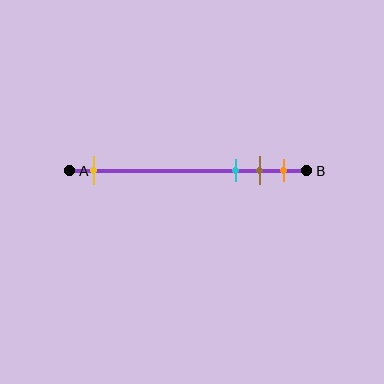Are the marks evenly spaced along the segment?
No, the marks are not evenly spaced.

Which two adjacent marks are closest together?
The brown and orange marks are the closest adjacent pair.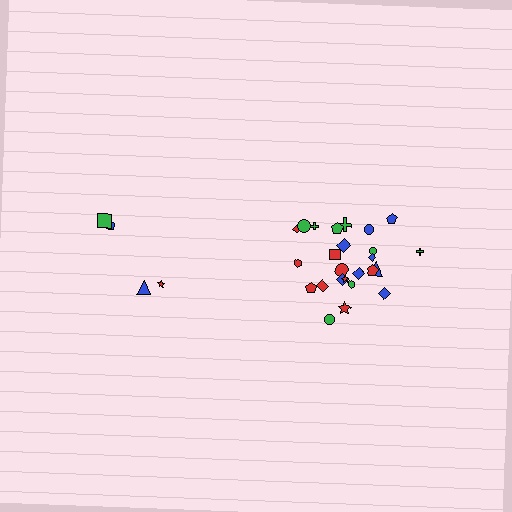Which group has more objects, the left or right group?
The right group.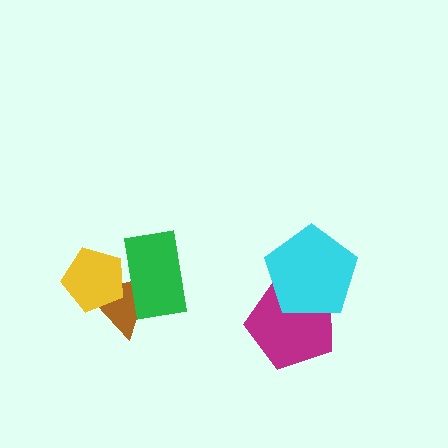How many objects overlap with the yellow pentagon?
2 objects overlap with the yellow pentagon.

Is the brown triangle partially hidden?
Yes, it is partially covered by another shape.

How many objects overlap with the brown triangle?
2 objects overlap with the brown triangle.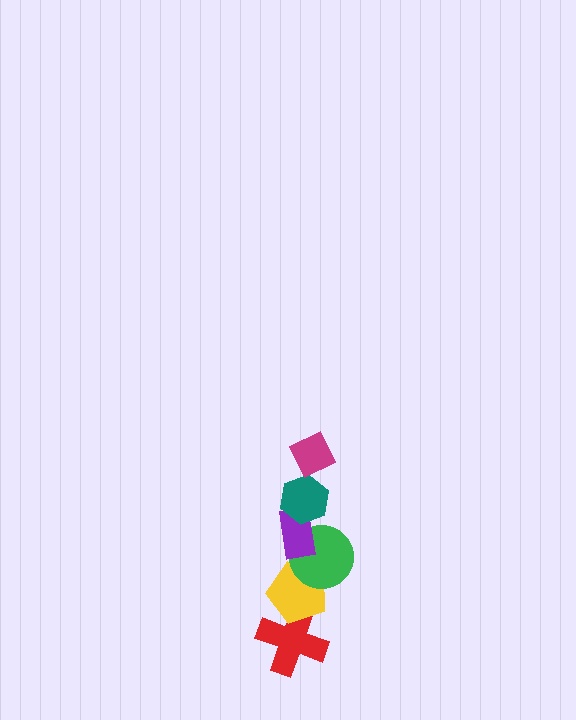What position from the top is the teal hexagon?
The teal hexagon is 2nd from the top.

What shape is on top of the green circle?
The purple rectangle is on top of the green circle.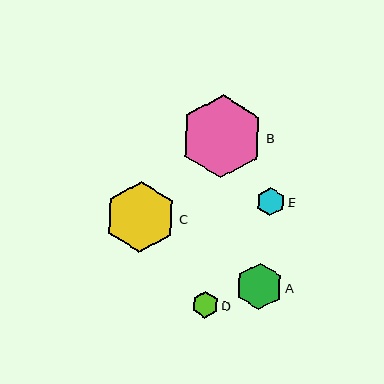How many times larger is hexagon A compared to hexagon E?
Hexagon A is approximately 1.6 times the size of hexagon E.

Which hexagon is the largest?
Hexagon B is the largest with a size of approximately 83 pixels.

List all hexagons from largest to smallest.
From largest to smallest: B, C, A, E, D.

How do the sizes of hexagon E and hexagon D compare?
Hexagon E and hexagon D are approximately the same size.